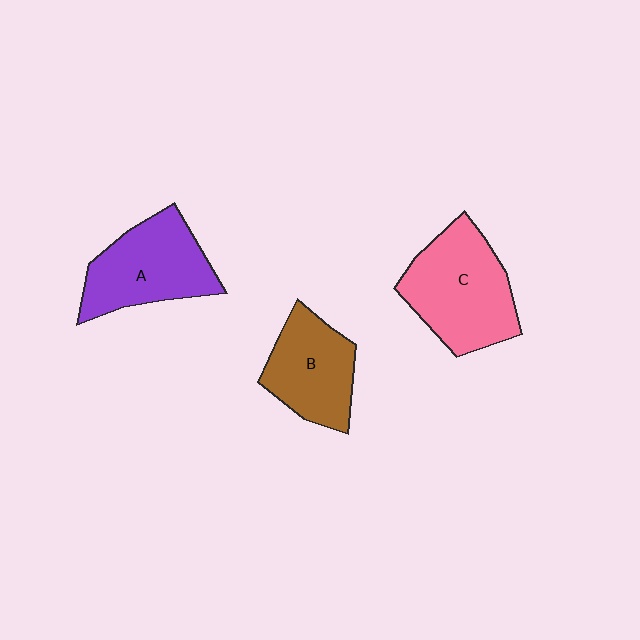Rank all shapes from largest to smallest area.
From largest to smallest: C (pink), A (purple), B (brown).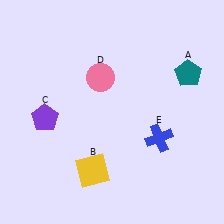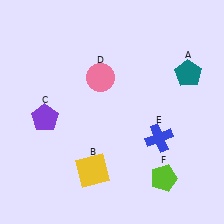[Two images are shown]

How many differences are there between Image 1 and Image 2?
There is 1 difference between the two images.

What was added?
A lime pentagon (F) was added in Image 2.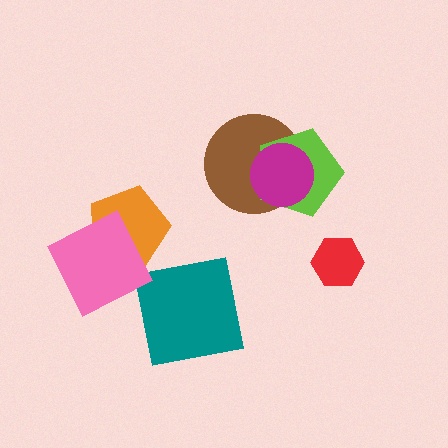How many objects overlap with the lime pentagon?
2 objects overlap with the lime pentagon.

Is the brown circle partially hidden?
Yes, it is partially covered by another shape.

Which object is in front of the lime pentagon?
The magenta circle is in front of the lime pentagon.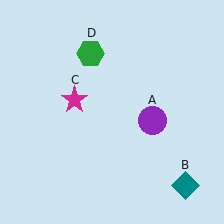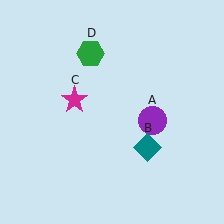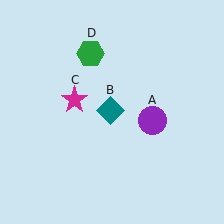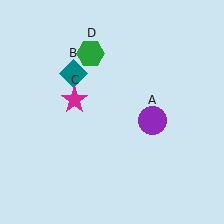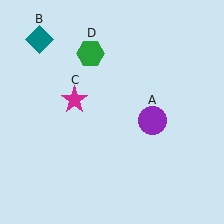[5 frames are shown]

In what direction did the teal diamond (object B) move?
The teal diamond (object B) moved up and to the left.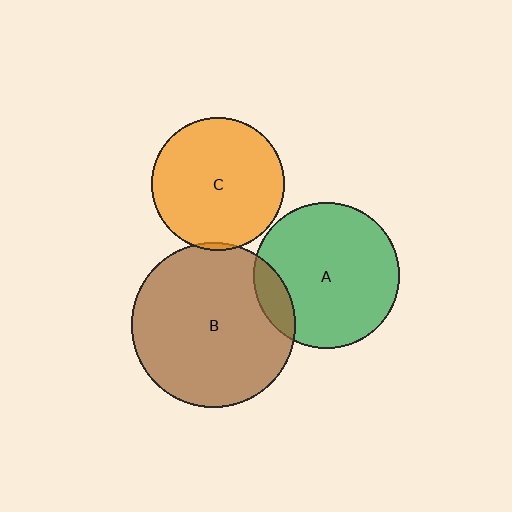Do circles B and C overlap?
Yes.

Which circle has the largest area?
Circle B (brown).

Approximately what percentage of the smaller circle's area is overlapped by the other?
Approximately 5%.